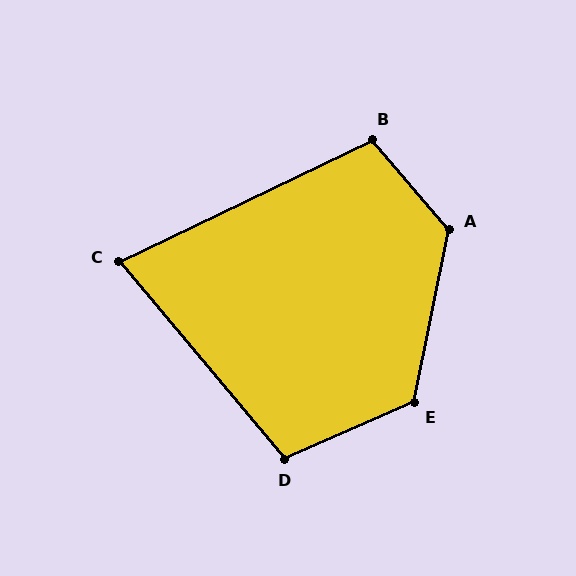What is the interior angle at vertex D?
Approximately 107 degrees (obtuse).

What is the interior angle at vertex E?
Approximately 124 degrees (obtuse).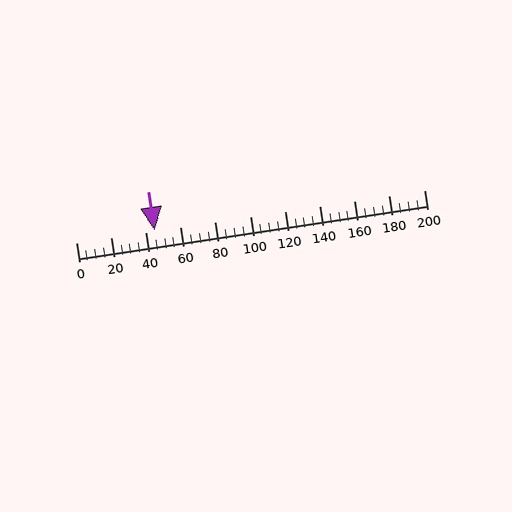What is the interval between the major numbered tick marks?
The major tick marks are spaced 20 units apart.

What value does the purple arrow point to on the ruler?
The purple arrow points to approximately 45.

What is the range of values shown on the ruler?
The ruler shows values from 0 to 200.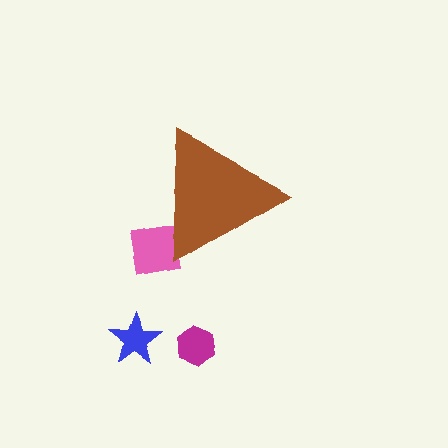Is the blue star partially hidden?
No, the blue star is fully visible.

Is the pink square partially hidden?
Yes, the pink square is partially hidden behind the brown triangle.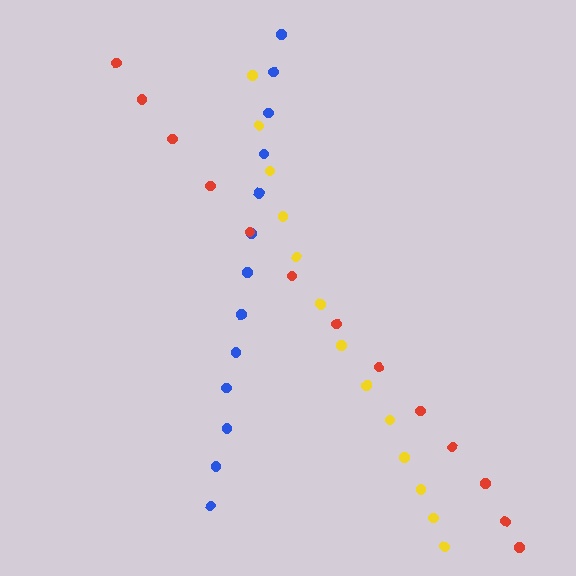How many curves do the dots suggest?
There are 3 distinct paths.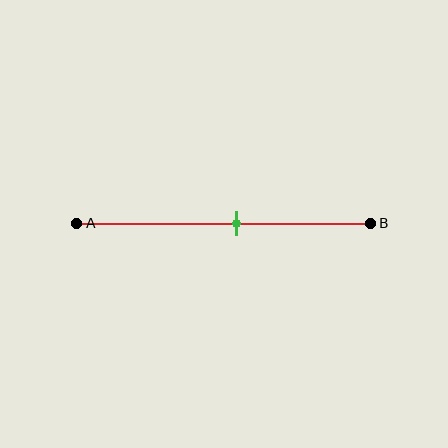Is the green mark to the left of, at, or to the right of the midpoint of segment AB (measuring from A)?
The green mark is to the right of the midpoint of segment AB.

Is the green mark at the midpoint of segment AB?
No, the mark is at about 55% from A, not at the 50% midpoint.